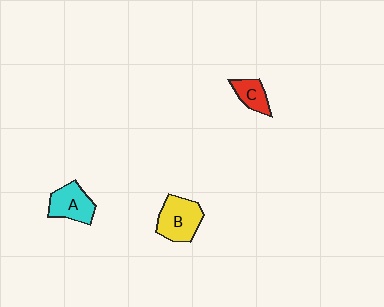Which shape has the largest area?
Shape B (yellow).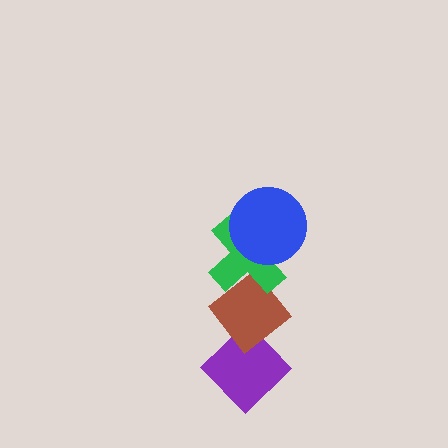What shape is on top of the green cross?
The blue circle is on top of the green cross.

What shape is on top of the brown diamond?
The green cross is on top of the brown diamond.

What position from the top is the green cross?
The green cross is 2nd from the top.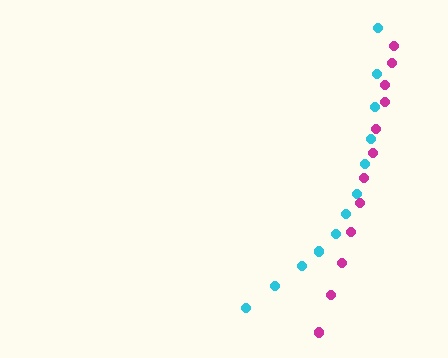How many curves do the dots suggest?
There are 2 distinct paths.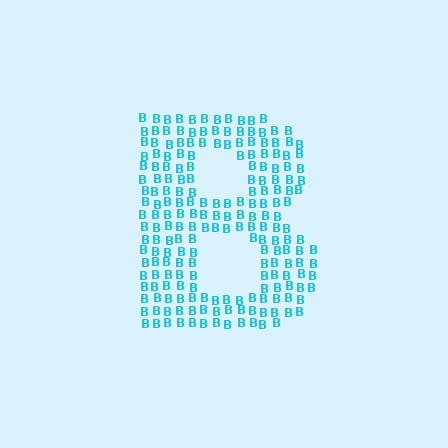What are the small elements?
The small elements are letter B's.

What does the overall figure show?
The overall figure shows the letter B.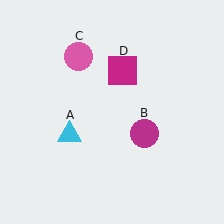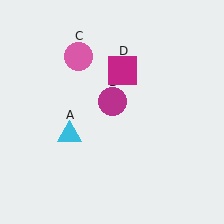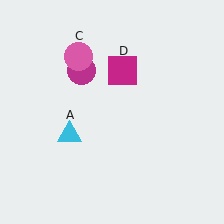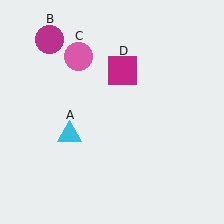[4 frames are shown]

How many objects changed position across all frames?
1 object changed position: magenta circle (object B).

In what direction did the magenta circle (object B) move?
The magenta circle (object B) moved up and to the left.